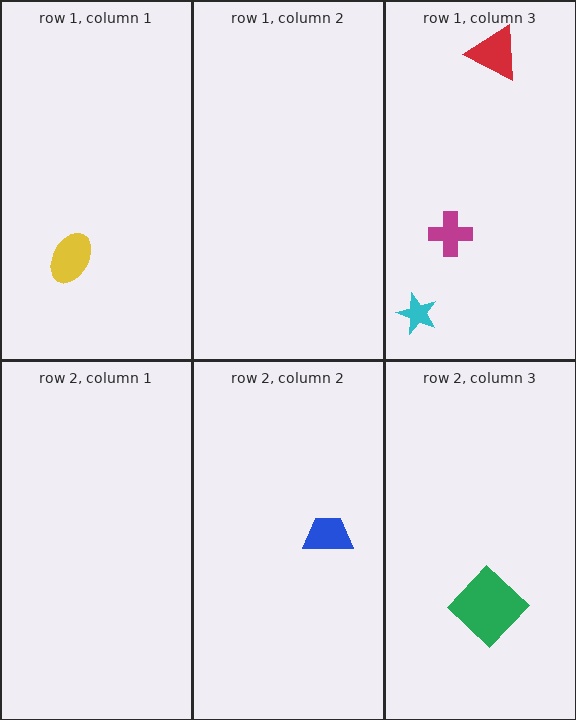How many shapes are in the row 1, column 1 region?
1.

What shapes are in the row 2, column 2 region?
The blue trapezoid.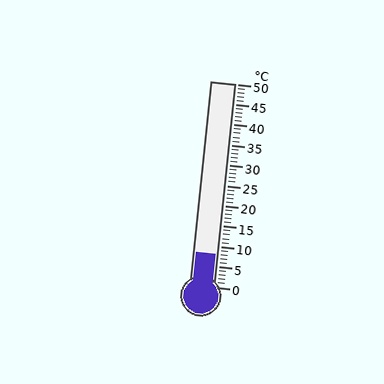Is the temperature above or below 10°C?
The temperature is below 10°C.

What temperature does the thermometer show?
The thermometer shows approximately 8°C.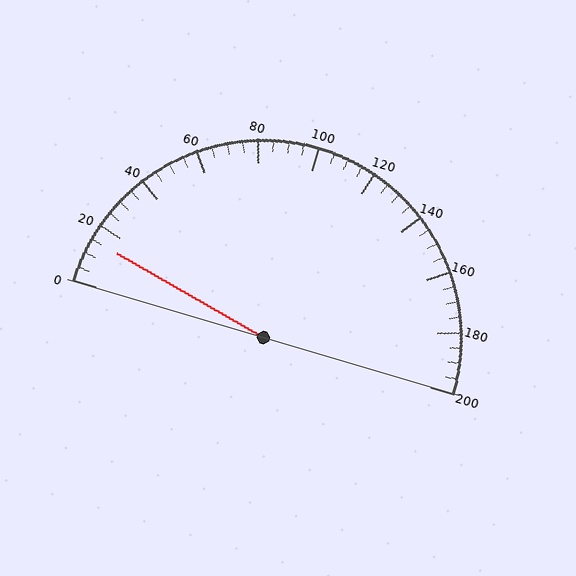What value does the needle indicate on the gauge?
The needle indicates approximately 15.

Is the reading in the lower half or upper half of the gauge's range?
The reading is in the lower half of the range (0 to 200).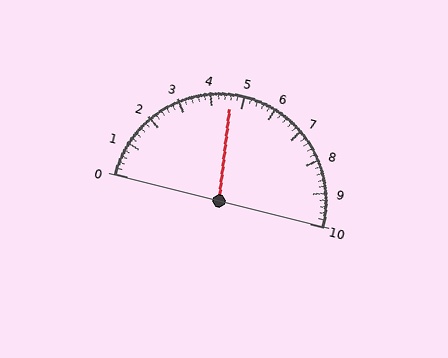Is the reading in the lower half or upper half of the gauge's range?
The reading is in the lower half of the range (0 to 10).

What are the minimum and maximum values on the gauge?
The gauge ranges from 0 to 10.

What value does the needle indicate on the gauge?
The needle indicates approximately 4.6.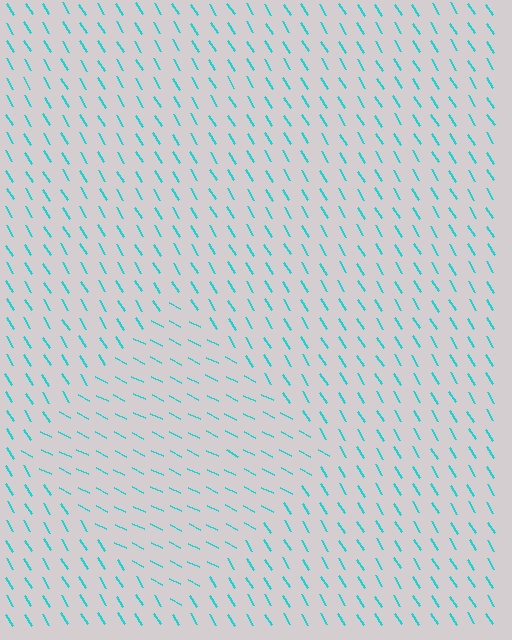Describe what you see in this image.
The image is filled with small cyan line segments. A diamond region in the image has lines oriented differently from the surrounding lines, creating a visible texture boundary.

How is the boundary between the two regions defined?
The boundary is defined purely by a change in line orientation (approximately 32 degrees difference). All lines are the same color and thickness.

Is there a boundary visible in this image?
Yes, there is a texture boundary formed by a change in line orientation.